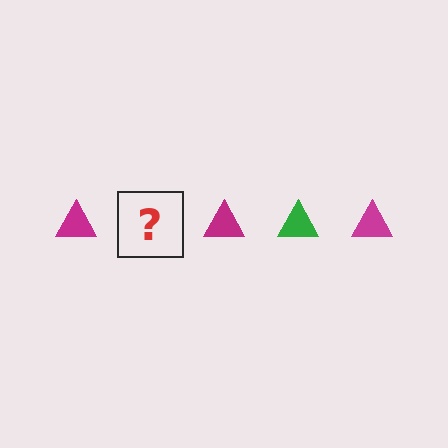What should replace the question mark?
The question mark should be replaced with a green triangle.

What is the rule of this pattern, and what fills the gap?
The rule is that the pattern cycles through magenta, green triangles. The gap should be filled with a green triangle.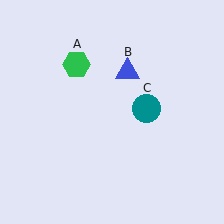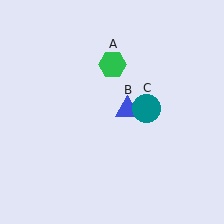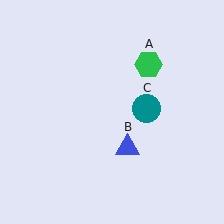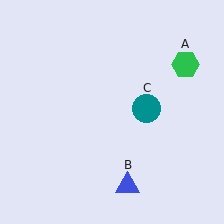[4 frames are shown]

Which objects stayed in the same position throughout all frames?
Teal circle (object C) remained stationary.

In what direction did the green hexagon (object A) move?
The green hexagon (object A) moved right.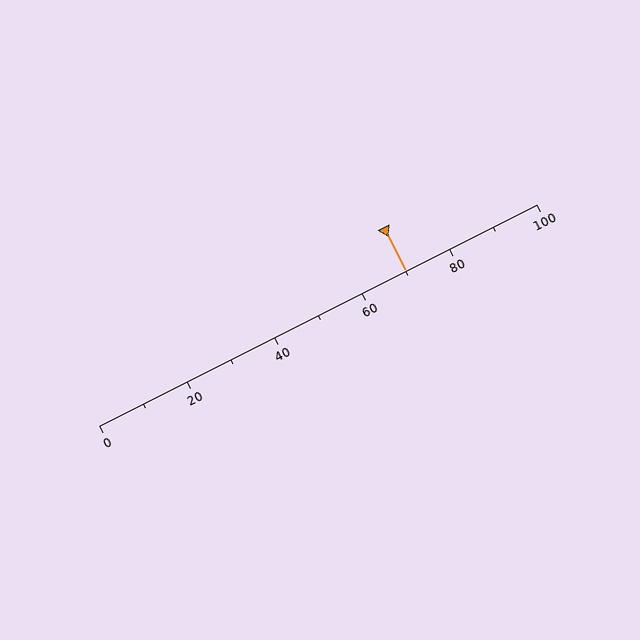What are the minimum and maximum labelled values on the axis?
The axis runs from 0 to 100.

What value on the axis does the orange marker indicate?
The marker indicates approximately 70.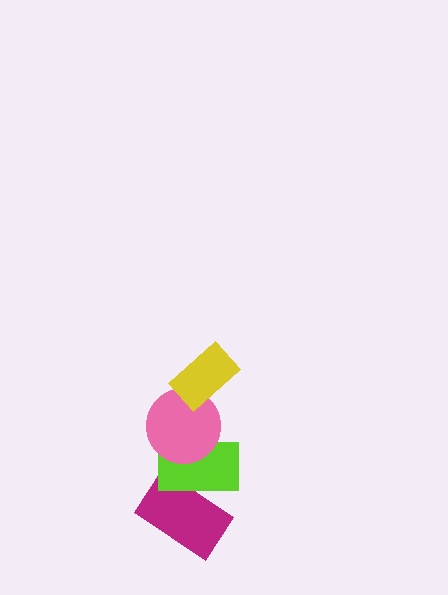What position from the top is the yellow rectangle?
The yellow rectangle is 1st from the top.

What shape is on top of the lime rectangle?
The pink circle is on top of the lime rectangle.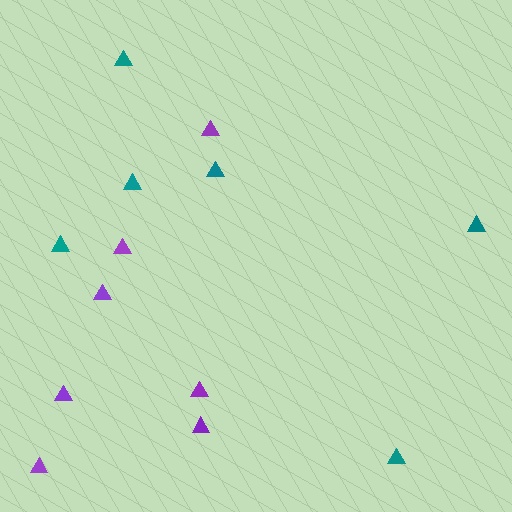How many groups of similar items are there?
There are 2 groups: one group of purple triangles (7) and one group of teal triangles (6).